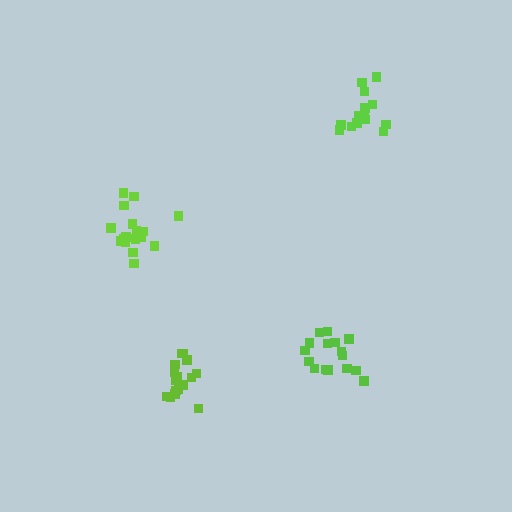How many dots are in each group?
Group 1: 14 dots, Group 2: 16 dots, Group 3: 18 dots, Group 4: 18 dots (66 total).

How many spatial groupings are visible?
There are 4 spatial groupings.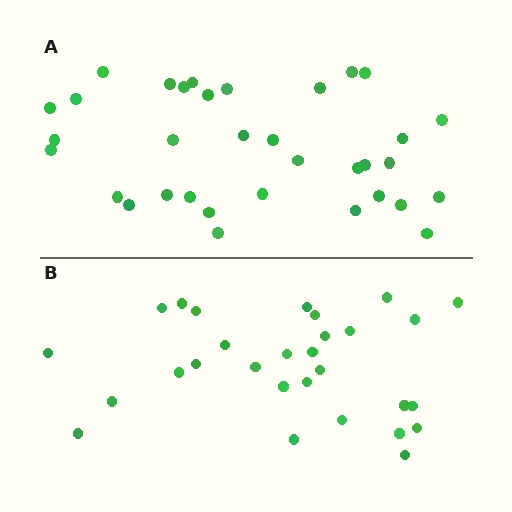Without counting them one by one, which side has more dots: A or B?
Region A (the top region) has more dots.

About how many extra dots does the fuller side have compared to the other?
Region A has about 5 more dots than region B.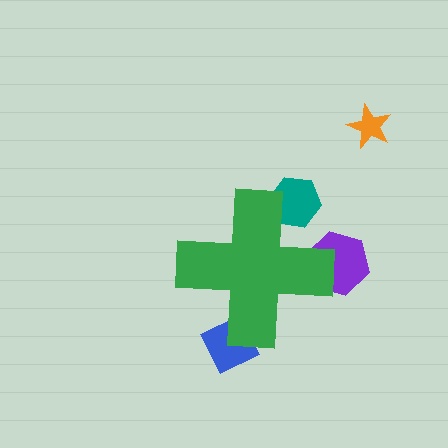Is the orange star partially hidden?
No, the orange star is fully visible.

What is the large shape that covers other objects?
A green cross.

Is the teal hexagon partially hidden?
Yes, the teal hexagon is partially hidden behind the green cross.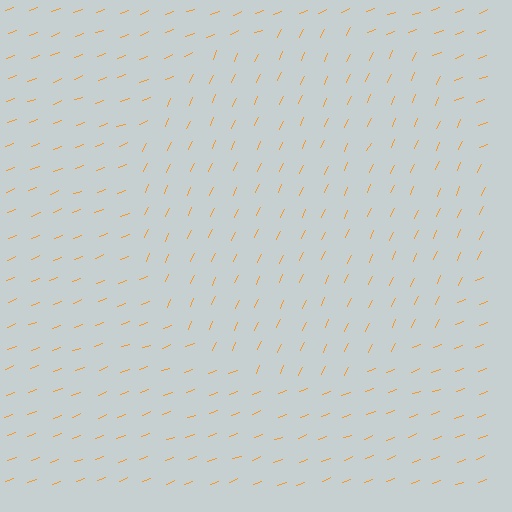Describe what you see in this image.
The image is filled with small orange line segments. A circle region in the image has lines oriented differently from the surrounding lines, creating a visible texture boundary.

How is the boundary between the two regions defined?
The boundary is defined purely by a change in line orientation (approximately 45 degrees difference). All lines are the same color and thickness.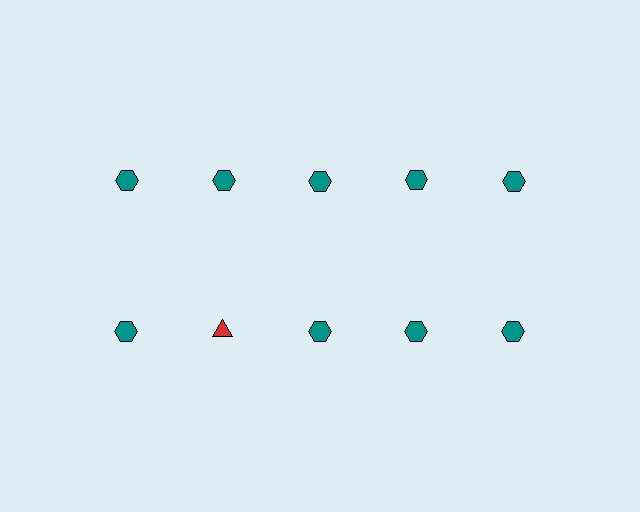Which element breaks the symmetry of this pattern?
The red triangle in the second row, second from left column breaks the symmetry. All other shapes are teal hexagons.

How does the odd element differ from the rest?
It differs in both color (red instead of teal) and shape (triangle instead of hexagon).